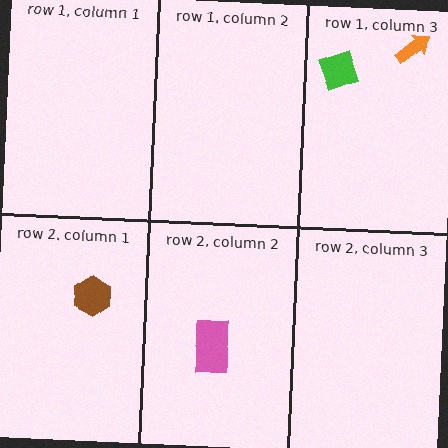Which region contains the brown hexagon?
The row 2, column 1 region.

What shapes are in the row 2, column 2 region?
The pink rectangle.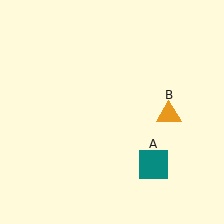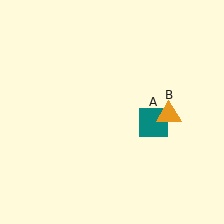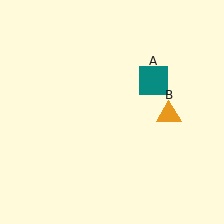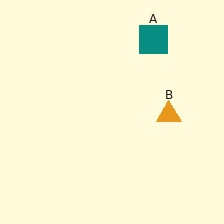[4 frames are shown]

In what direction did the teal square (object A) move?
The teal square (object A) moved up.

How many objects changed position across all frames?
1 object changed position: teal square (object A).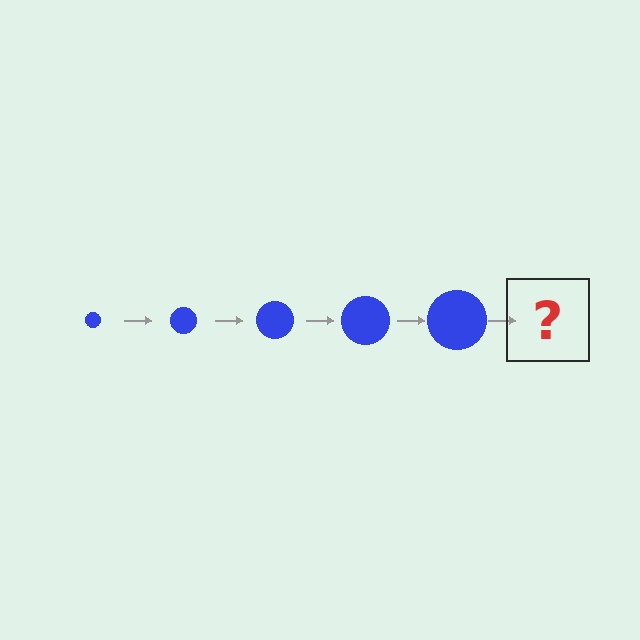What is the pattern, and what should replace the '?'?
The pattern is that the circle gets progressively larger each step. The '?' should be a blue circle, larger than the previous one.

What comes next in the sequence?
The next element should be a blue circle, larger than the previous one.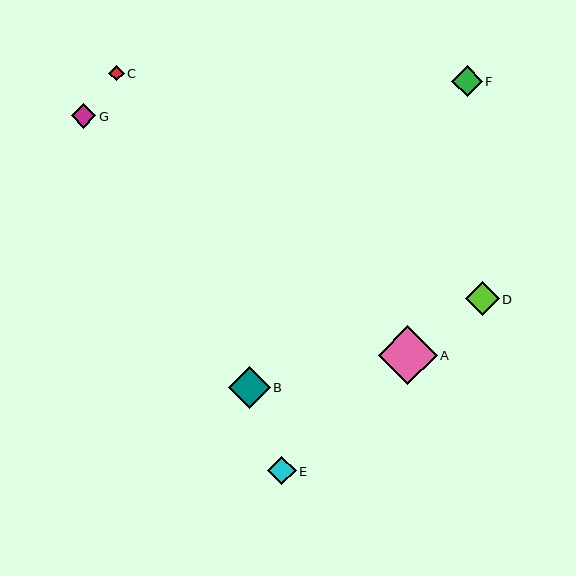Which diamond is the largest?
Diamond A is the largest with a size of approximately 59 pixels.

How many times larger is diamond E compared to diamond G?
Diamond E is approximately 1.2 times the size of diamond G.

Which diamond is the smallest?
Diamond C is the smallest with a size of approximately 15 pixels.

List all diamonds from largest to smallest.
From largest to smallest: A, B, D, F, E, G, C.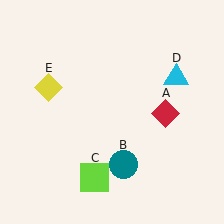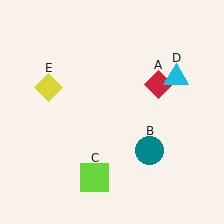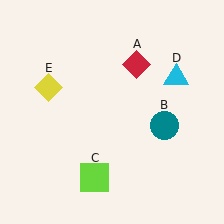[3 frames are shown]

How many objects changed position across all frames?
2 objects changed position: red diamond (object A), teal circle (object B).